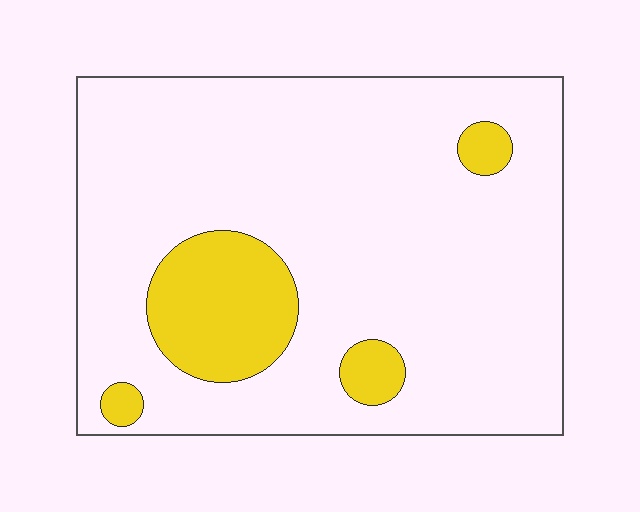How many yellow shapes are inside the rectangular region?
4.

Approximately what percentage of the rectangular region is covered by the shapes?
Approximately 15%.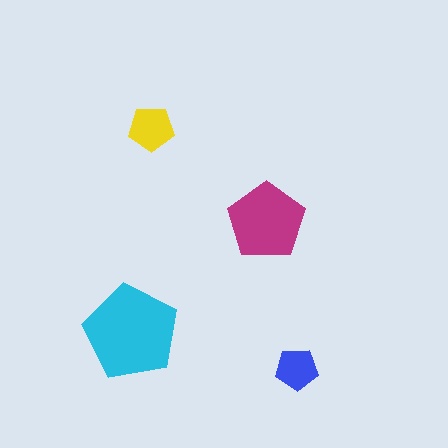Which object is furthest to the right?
The blue pentagon is rightmost.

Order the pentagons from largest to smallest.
the cyan one, the magenta one, the yellow one, the blue one.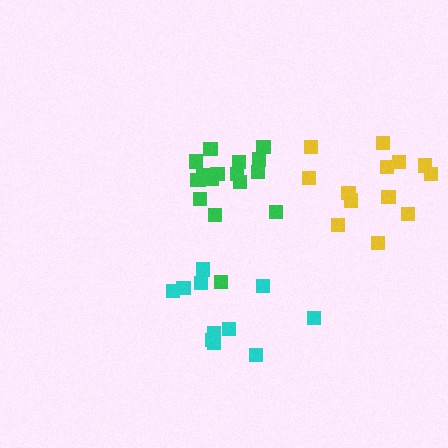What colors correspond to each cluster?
The clusters are colored: cyan, green, yellow.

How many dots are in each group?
Group 1: 11 dots, Group 2: 17 dots, Group 3: 13 dots (41 total).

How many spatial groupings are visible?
There are 3 spatial groupings.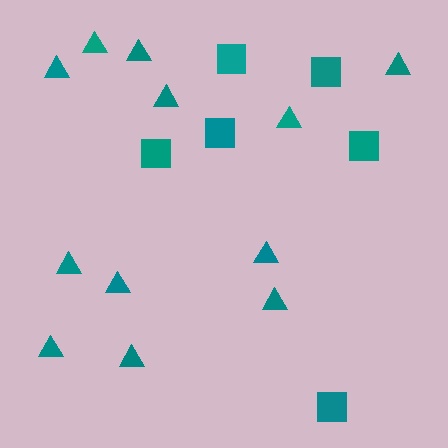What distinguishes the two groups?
There are 2 groups: one group of squares (6) and one group of triangles (12).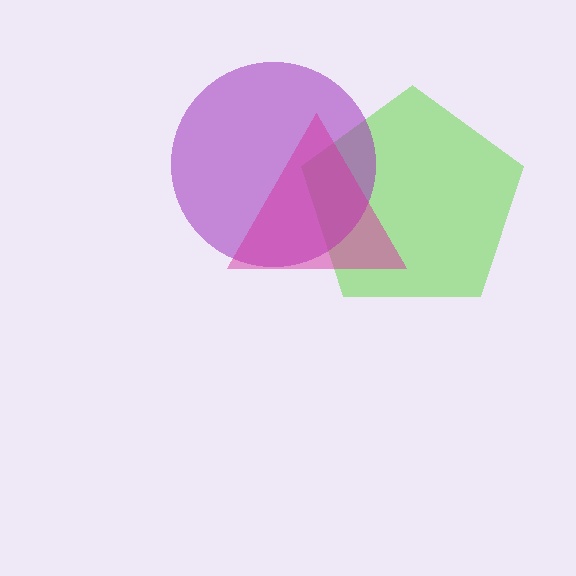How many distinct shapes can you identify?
There are 3 distinct shapes: a lime pentagon, a purple circle, a magenta triangle.